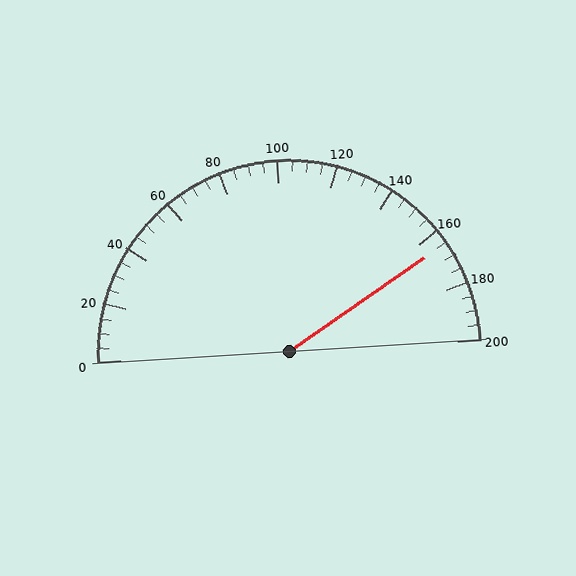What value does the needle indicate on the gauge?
The needle indicates approximately 165.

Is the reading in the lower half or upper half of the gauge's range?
The reading is in the upper half of the range (0 to 200).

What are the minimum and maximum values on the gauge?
The gauge ranges from 0 to 200.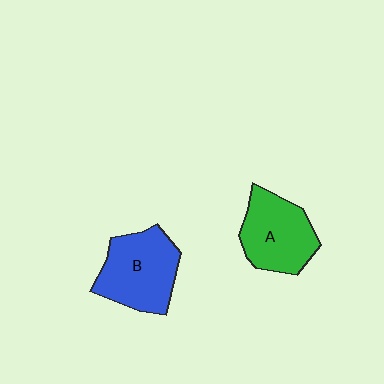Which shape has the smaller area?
Shape A (green).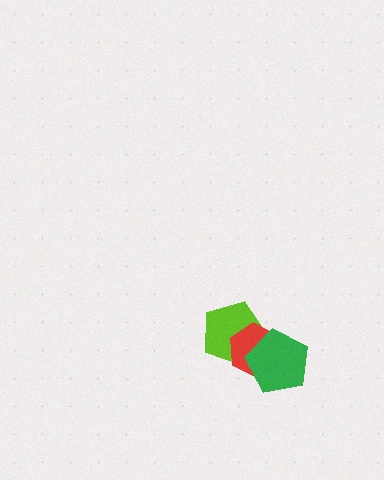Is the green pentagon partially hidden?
No, no other shape covers it.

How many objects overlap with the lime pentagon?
2 objects overlap with the lime pentagon.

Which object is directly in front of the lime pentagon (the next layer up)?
The red hexagon is directly in front of the lime pentagon.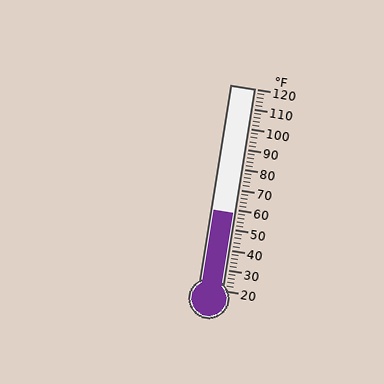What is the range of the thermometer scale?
The thermometer scale ranges from 20°F to 120°F.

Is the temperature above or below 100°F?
The temperature is below 100°F.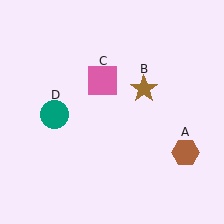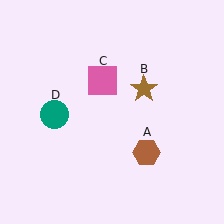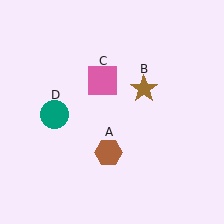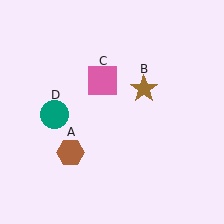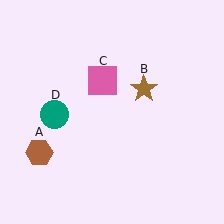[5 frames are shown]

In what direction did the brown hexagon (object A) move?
The brown hexagon (object A) moved left.